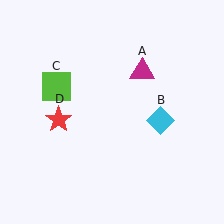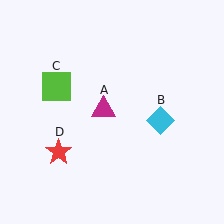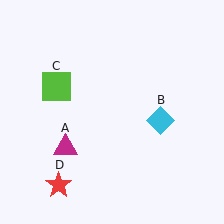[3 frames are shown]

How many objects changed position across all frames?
2 objects changed position: magenta triangle (object A), red star (object D).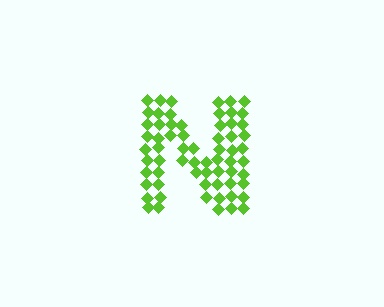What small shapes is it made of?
It is made of small diamonds.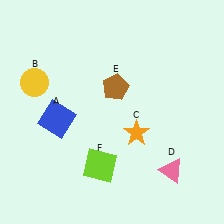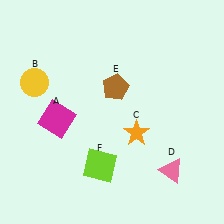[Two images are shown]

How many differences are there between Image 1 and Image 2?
There is 1 difference between the two images.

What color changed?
The square (A) changed from blue in Image 1 to magenta in Image 2.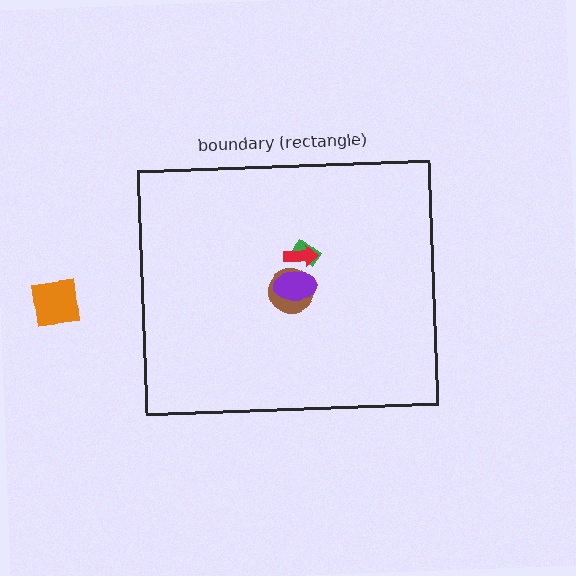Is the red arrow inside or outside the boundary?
Inside.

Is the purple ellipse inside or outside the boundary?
Inside.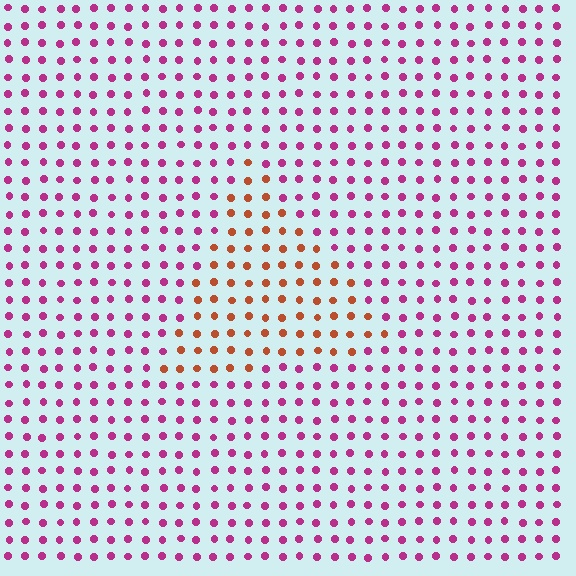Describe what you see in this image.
The image is filled with small magenta elements in a uniform arrangement. A triangle-shaped region is visible where the elements are tinted to a slightly different hue, forming a subtle color boundary.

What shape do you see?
I see a triangle.